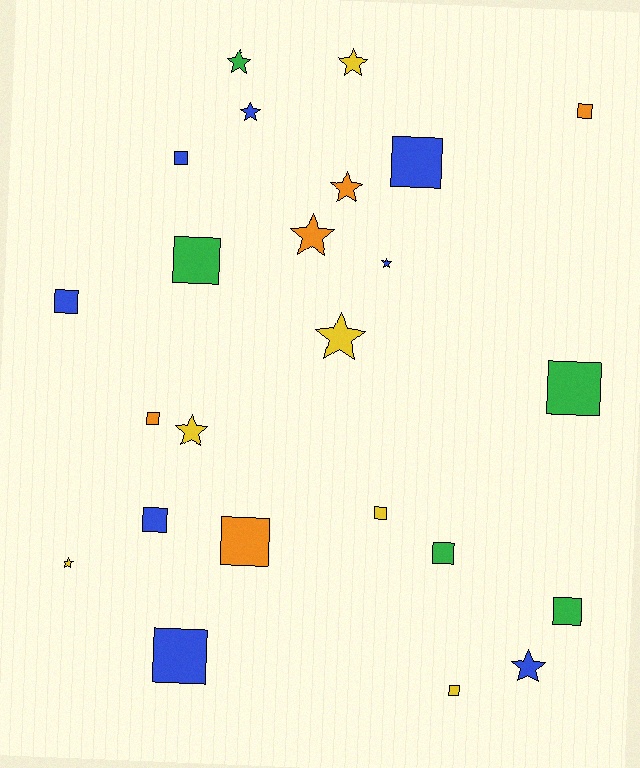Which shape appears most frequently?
Square, with 14 objects.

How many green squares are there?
There are 4 green squares.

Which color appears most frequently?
Blue, with 8 objects.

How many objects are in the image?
There are 24 objects.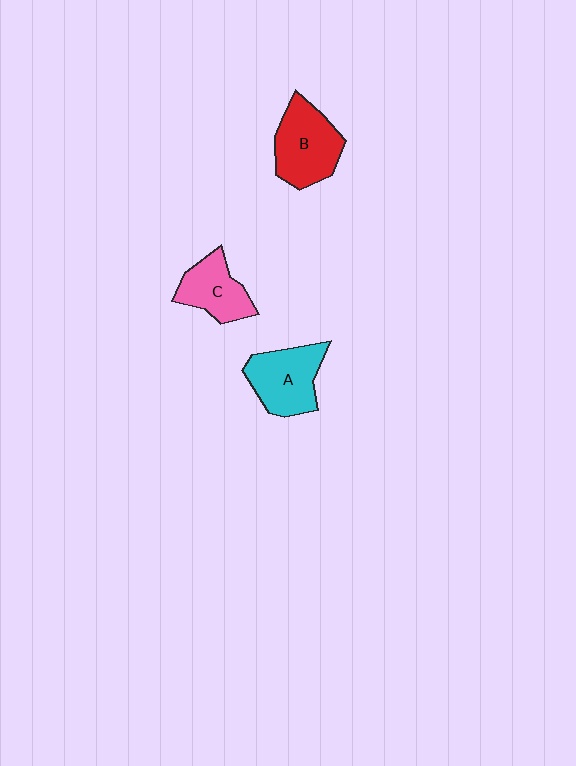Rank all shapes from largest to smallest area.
From largest to smallest: B (red), A (cyan), C (pink).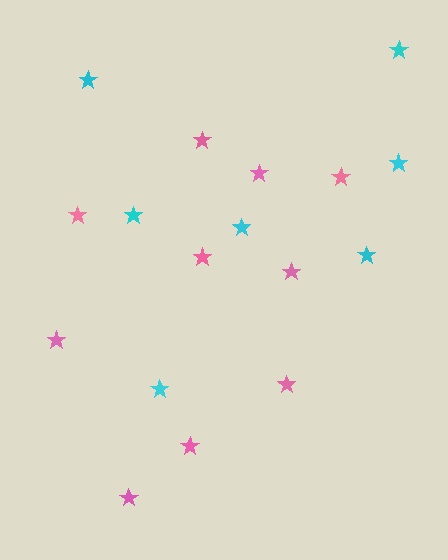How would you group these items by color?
There are 2 groups: one group of pink stars (10) and one group of cyan stars (7).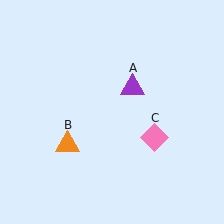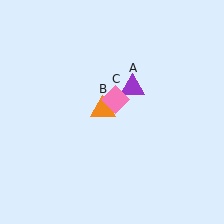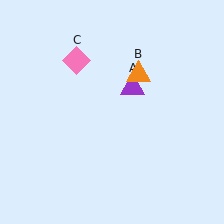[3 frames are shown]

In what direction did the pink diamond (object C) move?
The pink diamond (object C) moved up and to the left.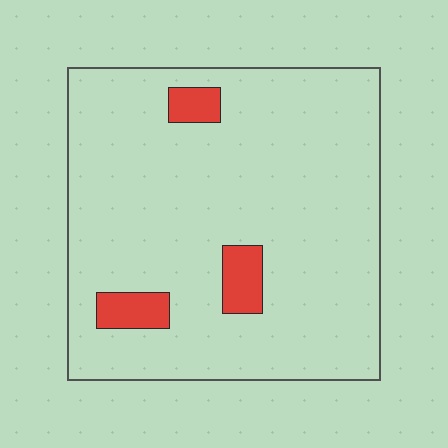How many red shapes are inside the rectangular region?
3.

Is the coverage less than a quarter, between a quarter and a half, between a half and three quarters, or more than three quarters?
Less than a quarter.